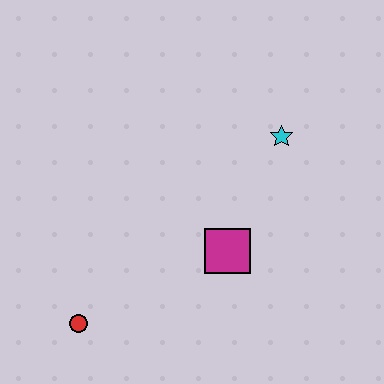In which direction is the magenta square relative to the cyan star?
The magenta square is below the cyan star.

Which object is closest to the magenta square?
The cyan star is closest to the magenta square.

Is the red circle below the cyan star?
Yes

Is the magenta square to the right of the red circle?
Yes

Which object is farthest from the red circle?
The cyan star is farthest from the red circle.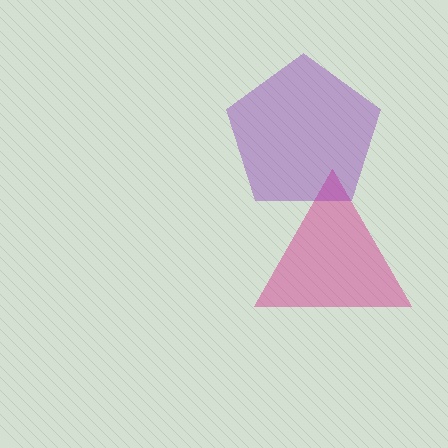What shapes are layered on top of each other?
The layered shapes are: a magenta triangle, a purple pentagon.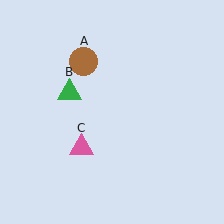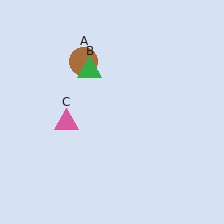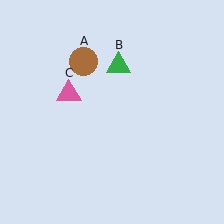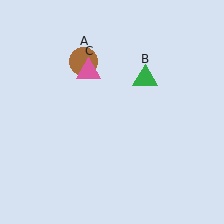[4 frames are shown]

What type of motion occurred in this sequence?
The green triangle (object B), pink triangle (object C) rotated clockwise around the center of the scene.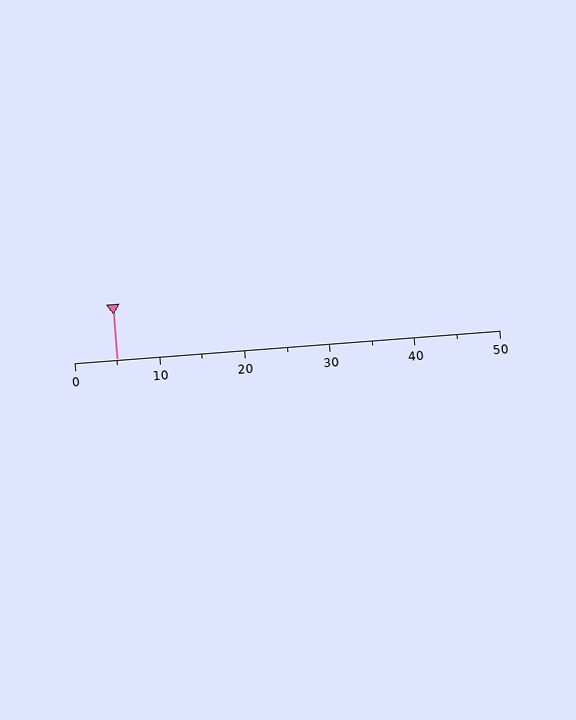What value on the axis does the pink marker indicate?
The marker indicates approximately 5.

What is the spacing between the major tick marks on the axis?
The major ticks are spaced 10 apart.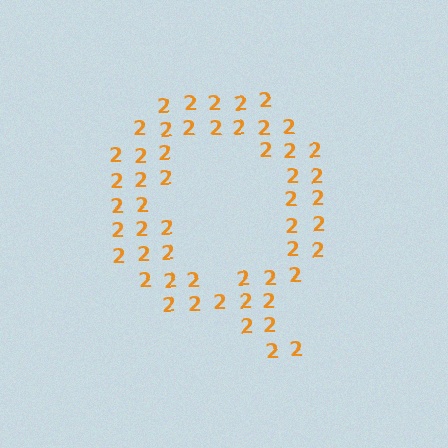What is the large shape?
The large shape is the letter Q.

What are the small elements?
The small elements are digit 2's.